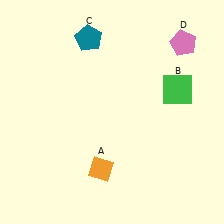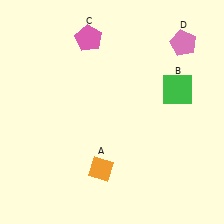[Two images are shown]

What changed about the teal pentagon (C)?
In Image 1, C is teal. In Image 2, it changed to pink.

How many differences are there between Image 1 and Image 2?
There is 1 difference between the two images.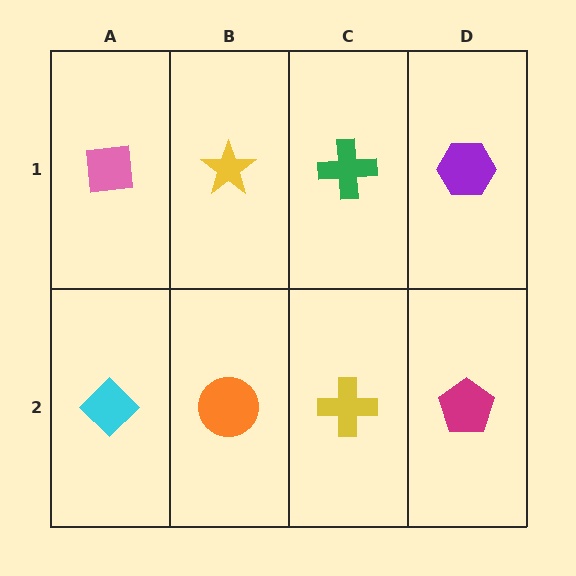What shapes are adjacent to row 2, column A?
A pink square (row 1, column A), an orange circle (row 2, column B).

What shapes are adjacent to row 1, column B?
An orange circle (row 2, column B), a pink square (row 1, column A), a green cross (row 1, column C).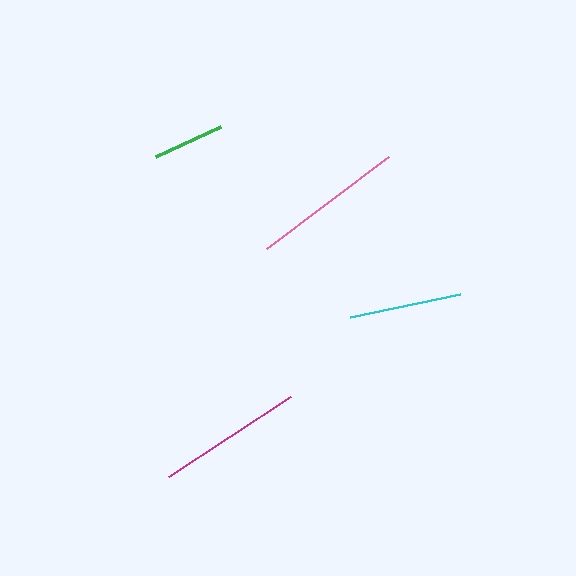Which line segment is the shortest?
The green line is the shortest at approximately 71 pixels.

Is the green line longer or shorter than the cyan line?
The cyan line is longer than the green line.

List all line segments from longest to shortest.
From longest to shortest: pink, magenta, cyan, green.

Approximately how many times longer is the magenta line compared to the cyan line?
The magenta line is approximately 1.3 times the length of the cyan line.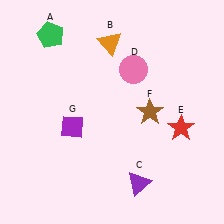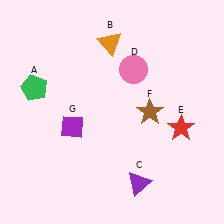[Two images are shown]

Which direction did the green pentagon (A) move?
The green pentagon (A) moved down.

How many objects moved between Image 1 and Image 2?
1 object moved between the two images.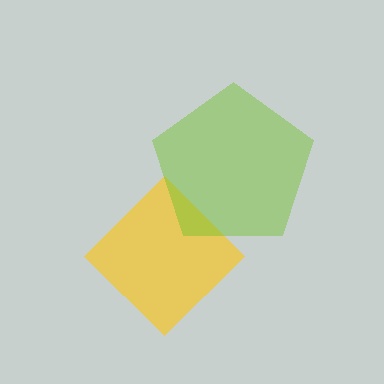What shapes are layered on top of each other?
The layered shapes are: a yellow diamond, a lime pentagon.